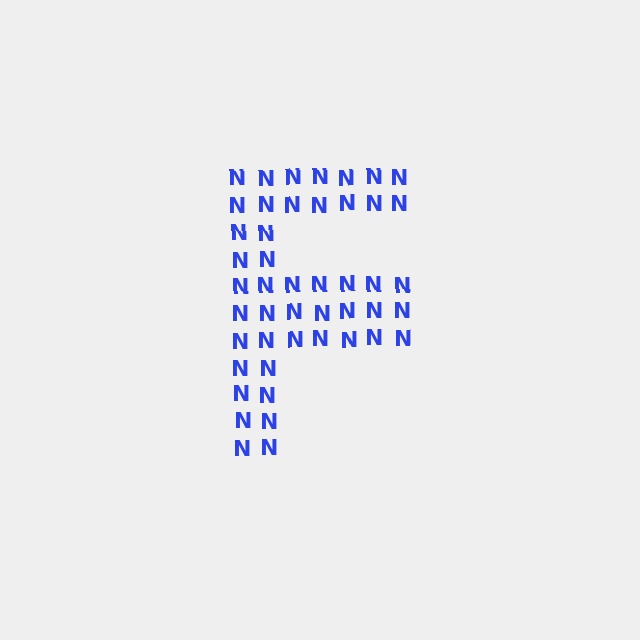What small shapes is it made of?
It is made of small letter N's.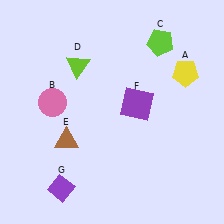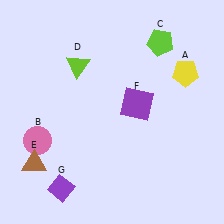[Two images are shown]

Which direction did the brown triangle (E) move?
The brown triangle (E) moved left.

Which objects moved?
The objects that moved are: the pink circle (B), the brown triangle (E).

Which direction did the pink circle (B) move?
The pink circle (B) moved down.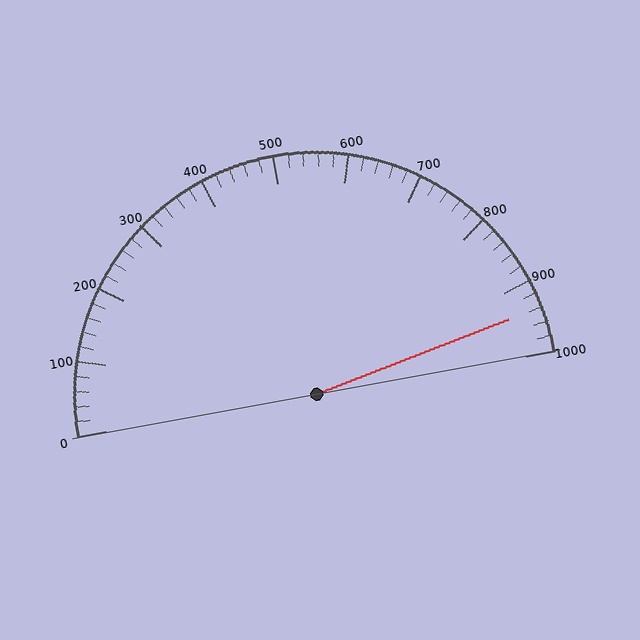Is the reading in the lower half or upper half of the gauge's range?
The reading is in the upper half of the range (0 to 1000).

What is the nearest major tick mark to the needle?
The nearest major tick mark is 900.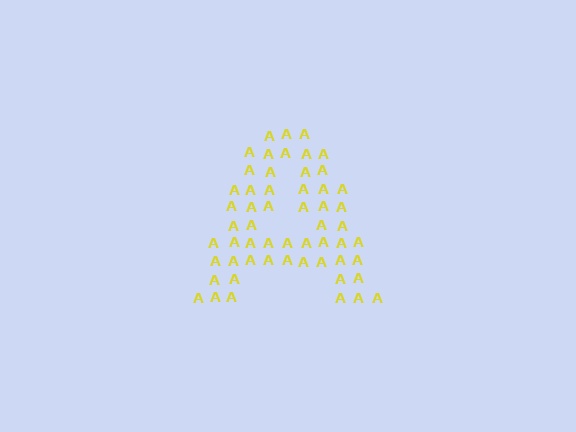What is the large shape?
The large shape is the letter A.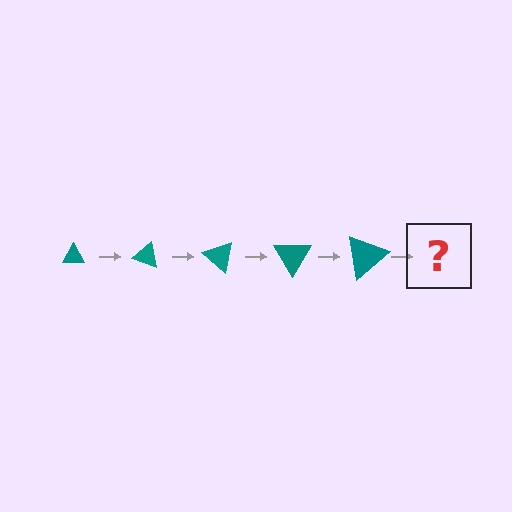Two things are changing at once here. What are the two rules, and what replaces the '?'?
The two rules are that the triangle grows larger each step and it rotates 20 degrees each step. The '?' should be a triangle, larger than the previous one and rotated 100 degrees from the start.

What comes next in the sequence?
The next element should be a triangle, larger than the previous one and rotated 100 degrees from the start.